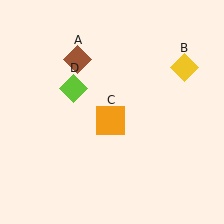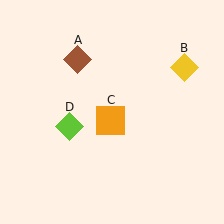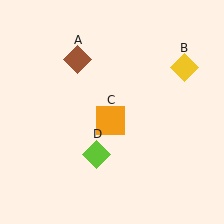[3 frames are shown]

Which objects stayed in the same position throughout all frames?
Brown diamond (object A) and yellow diamond (object B) and orange square (object C) remained stationary.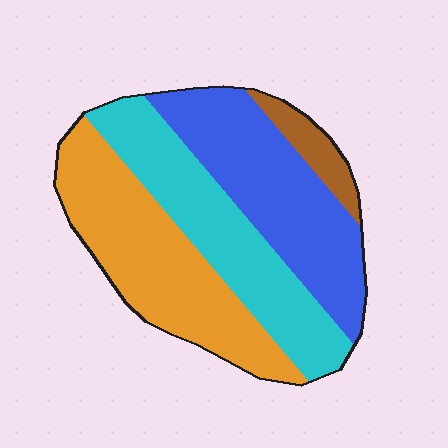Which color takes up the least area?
Brown, at roughly 5%.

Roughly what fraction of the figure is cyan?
Cyan covers roughly 30% of the figure.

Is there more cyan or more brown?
Cyan.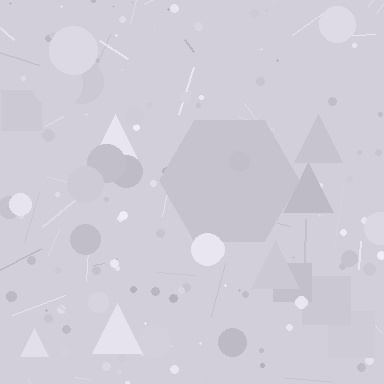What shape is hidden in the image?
A hexagon is hidden in the image.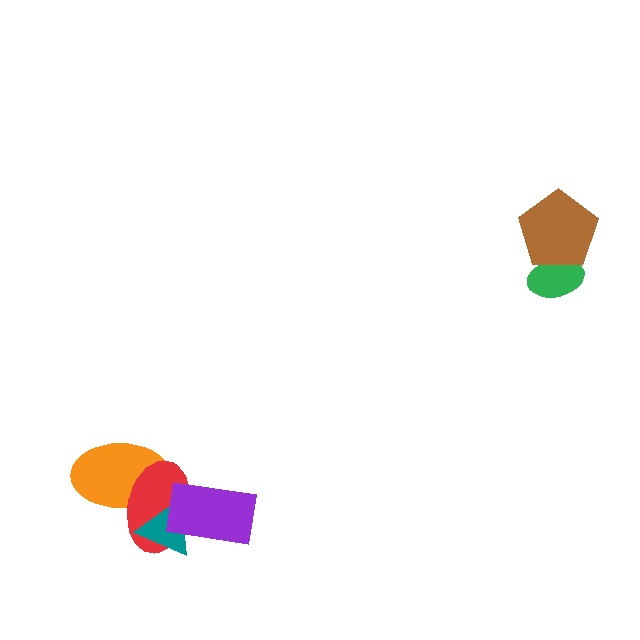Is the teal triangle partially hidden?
Yes, it is partially covered by another shape.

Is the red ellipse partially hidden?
Yes, it is partially covered by another shape.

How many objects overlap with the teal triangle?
3 objects overlap with the teal triangle.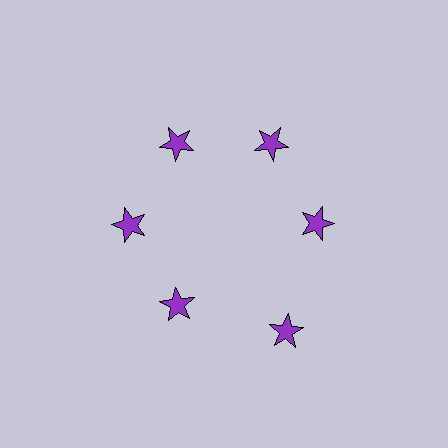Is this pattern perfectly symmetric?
No. The 6 purple stars are arranged in a ring, but one element near the 5 o'clock position is pushed outward from the center, breaking the 6-fold rotational symmetry.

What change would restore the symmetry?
The symmetry would be restored by moving it inward, back onto the ring so that all 6 stars sit at equal angles and equal distance from the center.